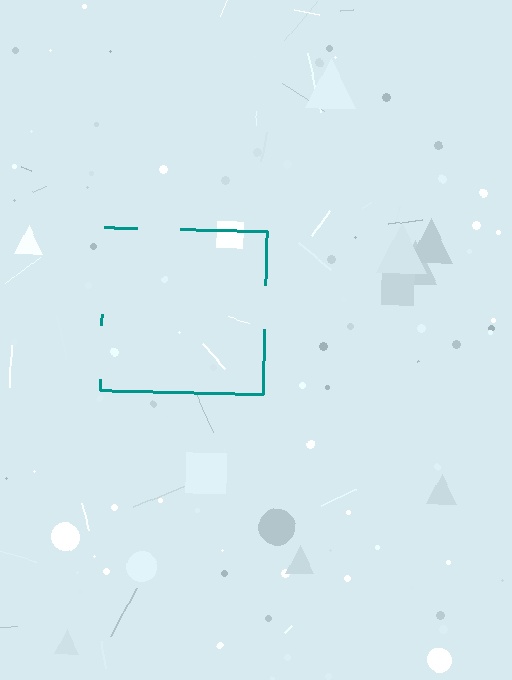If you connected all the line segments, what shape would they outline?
They would outline a square.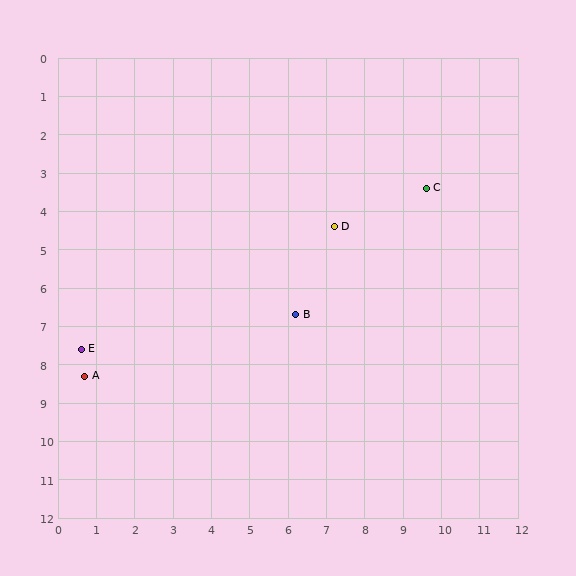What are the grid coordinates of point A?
Point A is at approximately (0.7, 8.3).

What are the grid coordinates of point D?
Point D is at approximately (7.2, 4.4).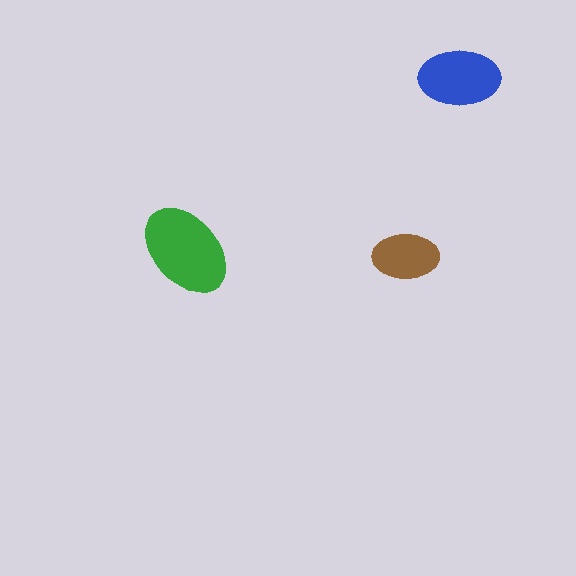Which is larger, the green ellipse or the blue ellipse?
The green one.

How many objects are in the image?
There are 3 objects in the image.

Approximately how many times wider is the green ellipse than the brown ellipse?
About 1.5 times wider.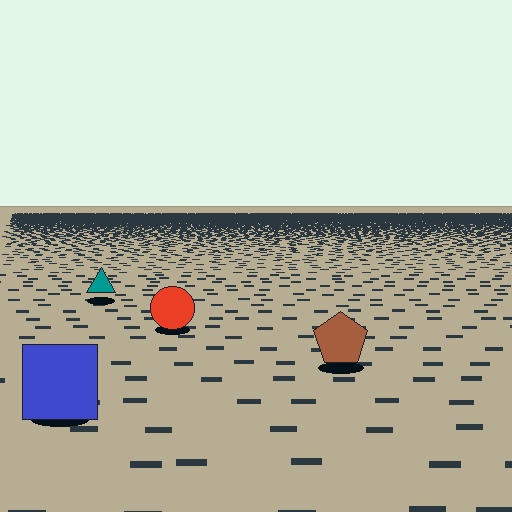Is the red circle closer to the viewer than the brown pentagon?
No. The brown pentagon is closer — you can tell from the texture gradient: the ground texture is coarser near it.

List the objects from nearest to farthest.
From nearest to farthest: the blue square, the brown pentagon, the red circle, the teal triangle.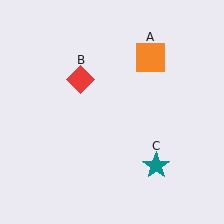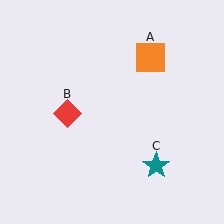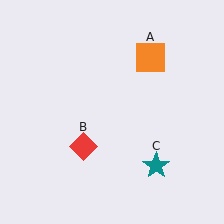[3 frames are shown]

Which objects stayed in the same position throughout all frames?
Orange square (object A) and teal star (object C) remained stationary.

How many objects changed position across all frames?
1 object changed position: red diamond (object B).